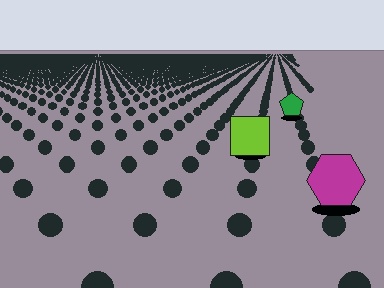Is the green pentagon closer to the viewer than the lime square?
No. The lime square is closer — you can tell from the texture gradient: the ground texture is coarser near it.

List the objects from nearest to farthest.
From nearest to farthest: the magenta hexagon, the lime square, the green pentagon.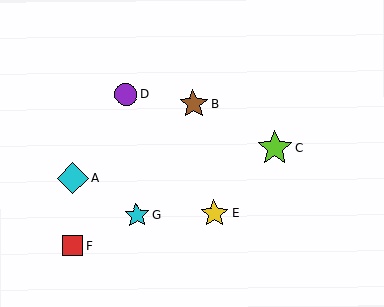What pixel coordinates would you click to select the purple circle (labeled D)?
Click at (126, 94) to select the purple circle D.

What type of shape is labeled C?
Shape C is a lime star.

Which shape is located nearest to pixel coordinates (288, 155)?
The lime star (labeled C) at (275, 148) is nearest to that location.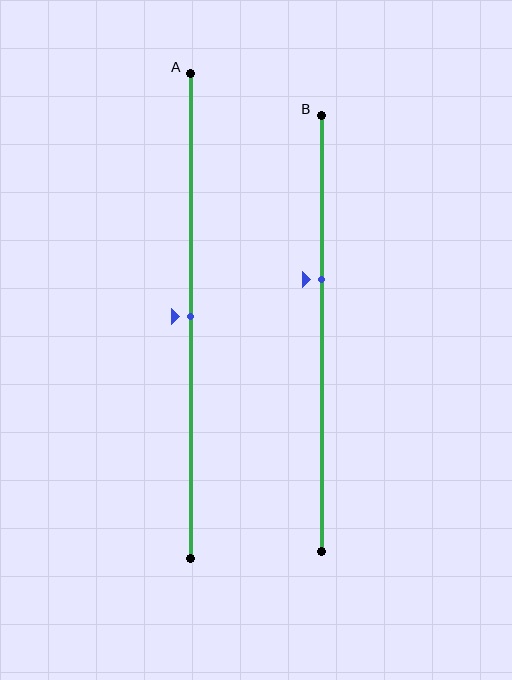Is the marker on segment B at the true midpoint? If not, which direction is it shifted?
No, the marker on segment B is shifted upward by about 13% of the segment length.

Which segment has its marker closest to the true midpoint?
Segment A has its marker closest to the true midpoint.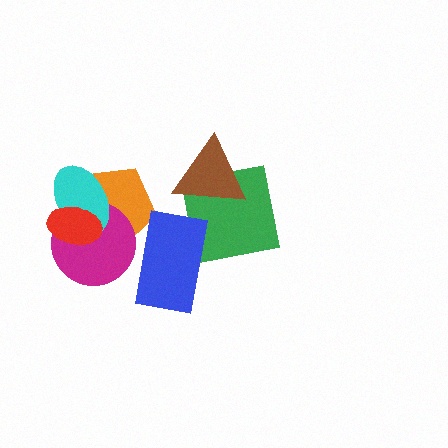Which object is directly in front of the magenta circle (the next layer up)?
The cyan ellipse is directly in front of the magenta circle.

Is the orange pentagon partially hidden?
Yes, it is partially covered by another shape.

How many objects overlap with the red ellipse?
3 objects overlap with the red ellipse.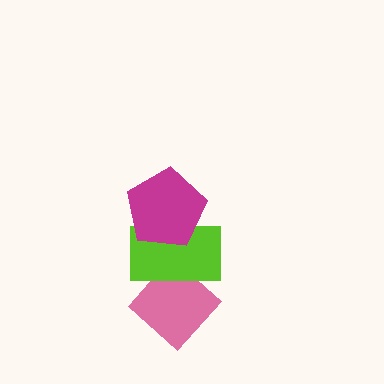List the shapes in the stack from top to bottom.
From top to bottom: the magenta pentagon, the lime rectangle, the pink diamond.